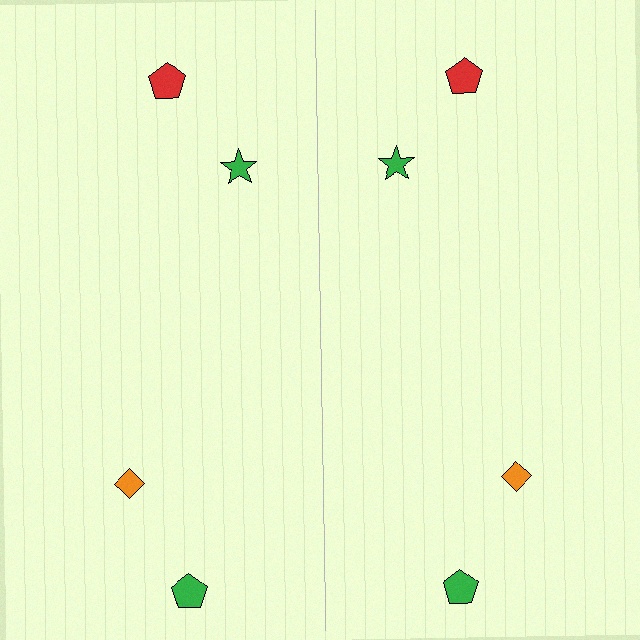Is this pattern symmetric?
Yes, this pattern has bilateral (reflection) symmetry.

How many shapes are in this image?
There are 8 shapes in this image.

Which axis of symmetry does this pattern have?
The pattern has a vertical axis of symmetry running through the center of the image.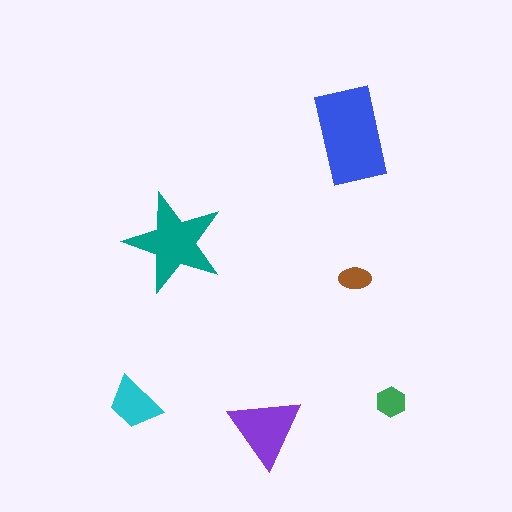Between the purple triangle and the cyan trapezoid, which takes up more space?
The purple triangle.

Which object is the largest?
The blue rectangle.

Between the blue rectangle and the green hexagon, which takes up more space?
The blue rectangle.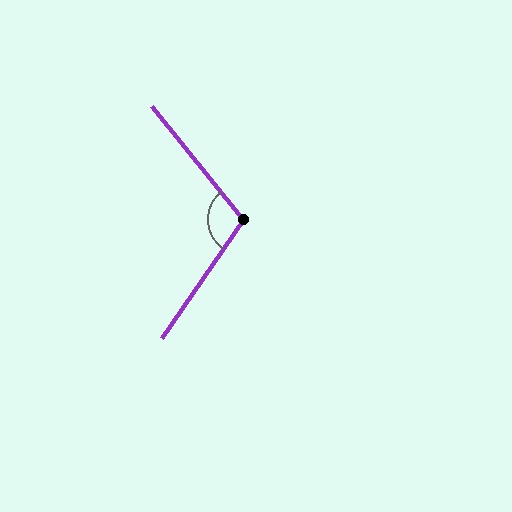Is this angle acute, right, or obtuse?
It is obtuse.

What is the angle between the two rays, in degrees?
Approximately 106 degrees.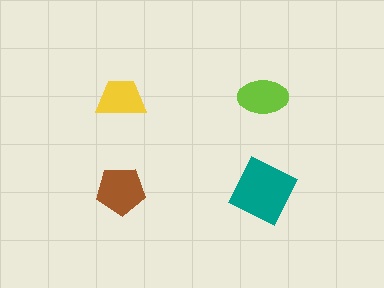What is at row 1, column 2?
A lime ellipse.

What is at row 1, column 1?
A yellow trapezoid.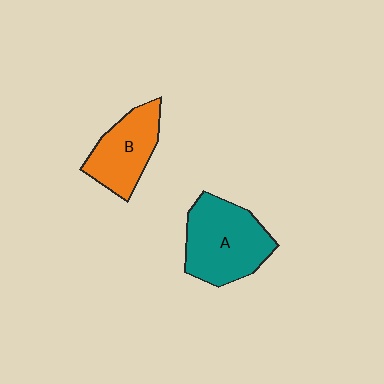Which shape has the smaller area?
Shape B (orange).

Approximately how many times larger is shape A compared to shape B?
Approximately 1.4 times.